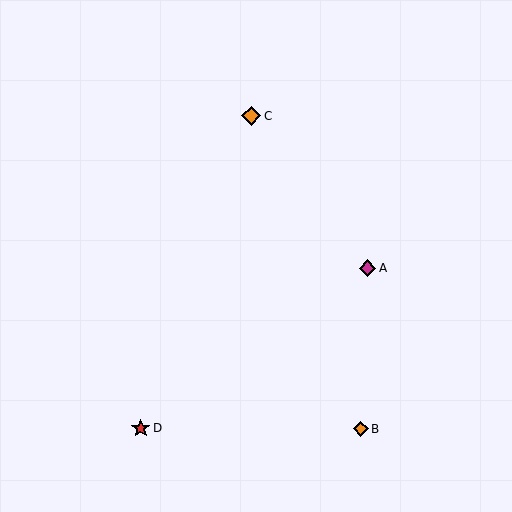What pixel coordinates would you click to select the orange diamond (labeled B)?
Click at (361, 429) to select the orange diamond B.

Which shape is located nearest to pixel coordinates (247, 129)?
The orange diamond (labeled C) at (251, 116) is nearest to that location.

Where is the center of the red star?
The center of the red star is at (141, 428).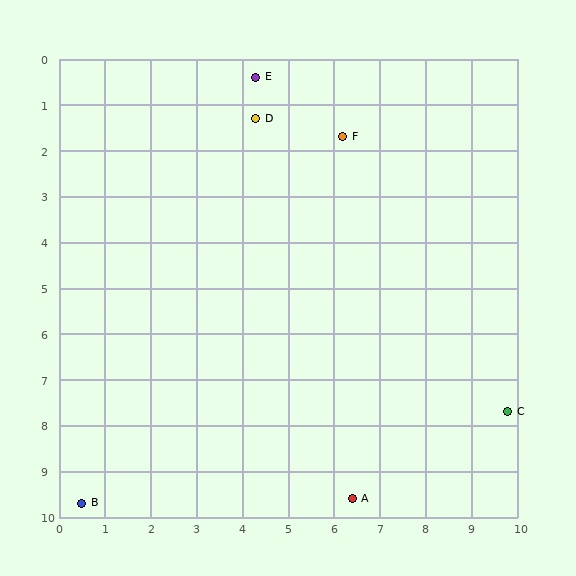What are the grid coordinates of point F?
Point F is at approximately (6.2, 1.7).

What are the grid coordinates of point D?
Point D is at approximately (4.3, 1.3).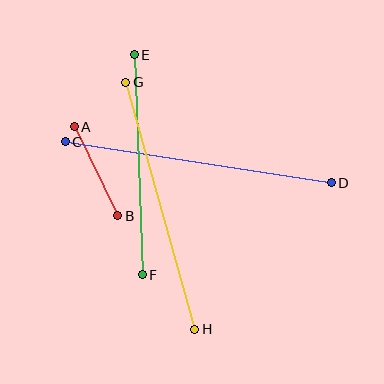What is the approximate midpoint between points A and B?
The midpoint is at approximately (96, 171) pixels.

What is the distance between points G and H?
The distance is approximately 256 pixels.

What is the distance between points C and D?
The distance is approximately 269 pixels.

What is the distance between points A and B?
The distance is approximately 99 pixels.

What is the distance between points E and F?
The distance is approximately 220 pixels.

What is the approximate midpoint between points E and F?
The midpoint is at approximately (138, 165) pixels.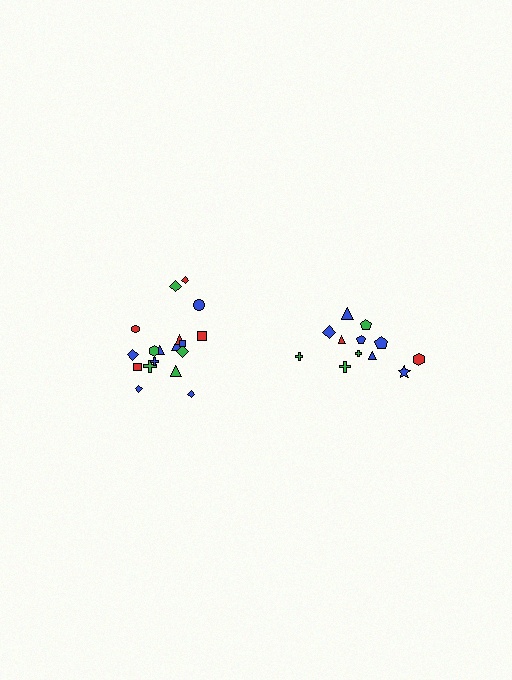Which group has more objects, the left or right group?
The left group.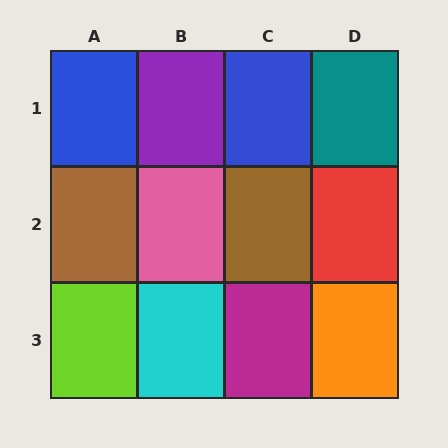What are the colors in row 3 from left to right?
Lime, cyan, magenta, orange.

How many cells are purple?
1 cell is purple.